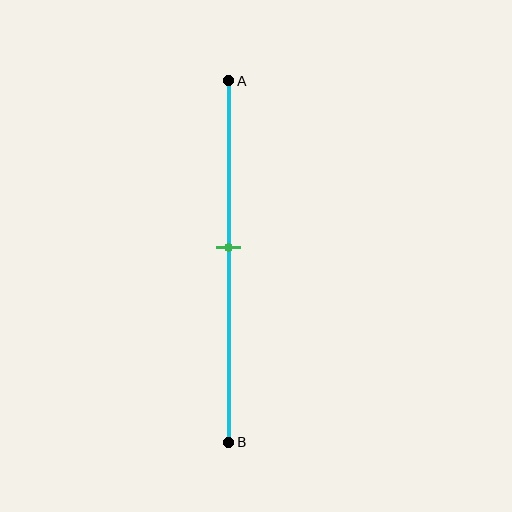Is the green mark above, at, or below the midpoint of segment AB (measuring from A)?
The green mark is above the midpoint of segment AB.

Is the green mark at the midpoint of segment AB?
No, the mark is at about 45% from A, not at the 50% midpoint.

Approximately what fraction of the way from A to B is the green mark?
The green mark is approximately 45% of the way from A to B.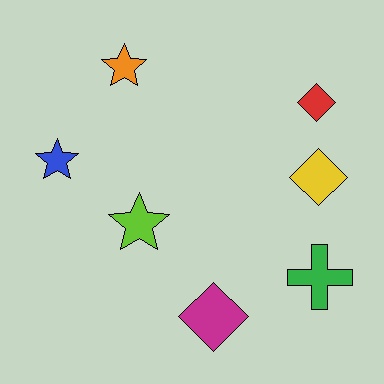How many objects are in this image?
There are 7 objects.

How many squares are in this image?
There are no squares.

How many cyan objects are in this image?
There are no cyan objects.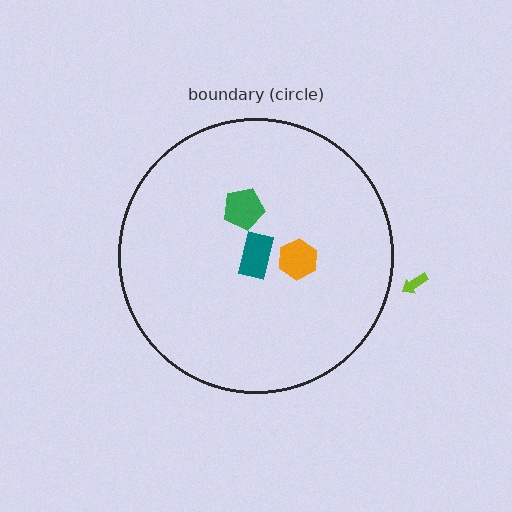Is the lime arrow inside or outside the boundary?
Outside.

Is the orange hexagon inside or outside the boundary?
Inside.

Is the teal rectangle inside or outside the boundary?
Inside.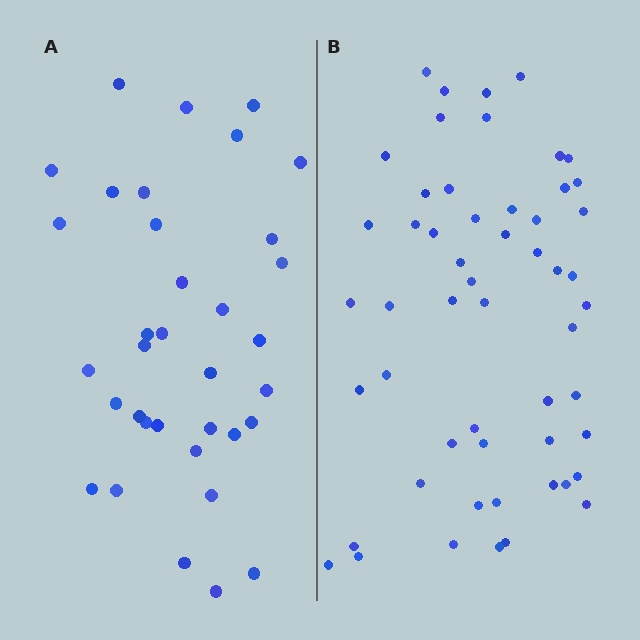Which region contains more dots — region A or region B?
Region B (the right region) has more dots.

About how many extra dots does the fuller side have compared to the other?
Region B has approximately 20 more dots than region A.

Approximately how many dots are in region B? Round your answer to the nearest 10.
About 50 dots. (The exact count is 54, which rounds to 50.)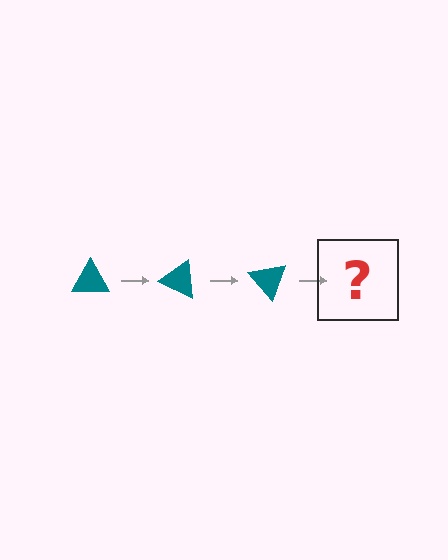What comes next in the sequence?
The next element should be a teal triangle rotated 75 degrees.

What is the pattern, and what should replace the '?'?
The pattern is that the triangle rotates 25 degrees each step. The '?' should be a teal triangle rotated 75 degrees.